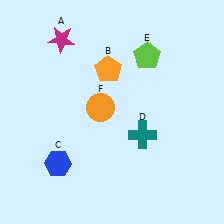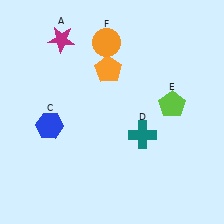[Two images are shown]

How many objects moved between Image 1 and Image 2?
3 objects moved between the two images.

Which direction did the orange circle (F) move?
The orange circle (F) moved up.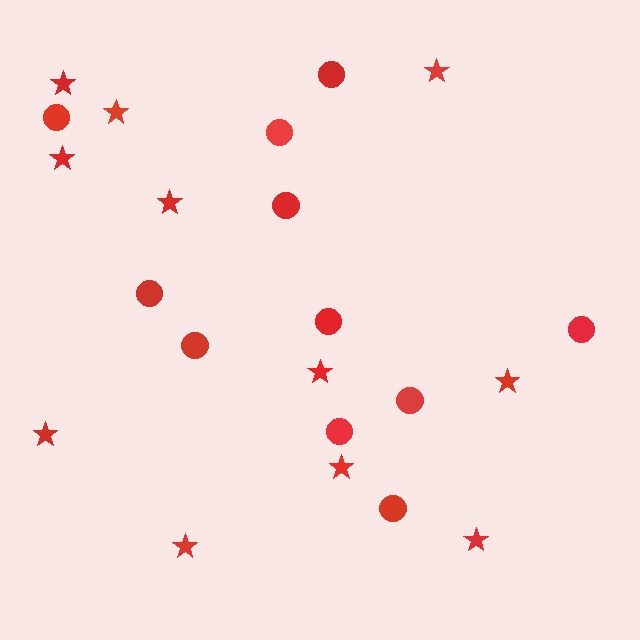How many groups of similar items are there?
There are 2 groups: one group of circles (11) and one group of stars (11).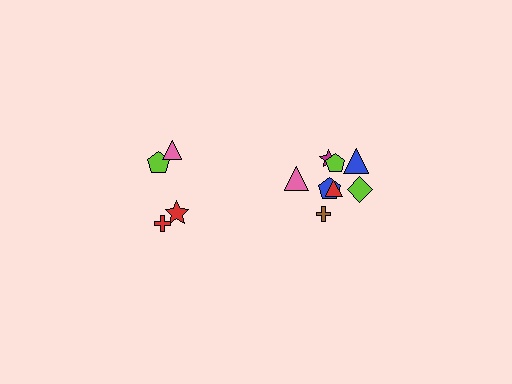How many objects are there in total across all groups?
There are 12 objects.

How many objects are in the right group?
There are 8 objects.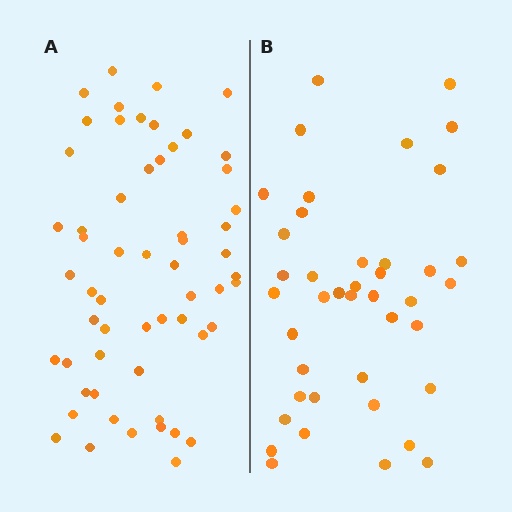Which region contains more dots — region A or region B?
Region A (the left region) has more dots.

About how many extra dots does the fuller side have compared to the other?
Region A has approximately 15 more dots than region B.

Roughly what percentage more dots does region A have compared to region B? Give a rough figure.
About 40% more.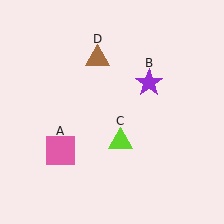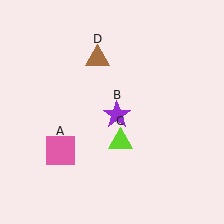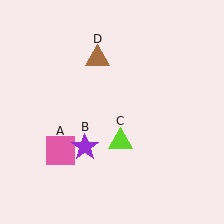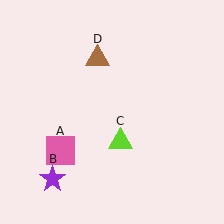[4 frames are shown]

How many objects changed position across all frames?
1 object changed position: purple star (object B).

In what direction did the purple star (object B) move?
The purple star (object B) moved down and to the left.